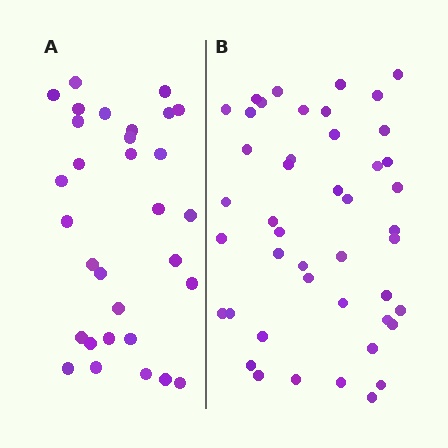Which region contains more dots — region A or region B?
Region B (the right region) has more dots.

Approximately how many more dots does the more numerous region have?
Region B has approximately 15 more dots than region A.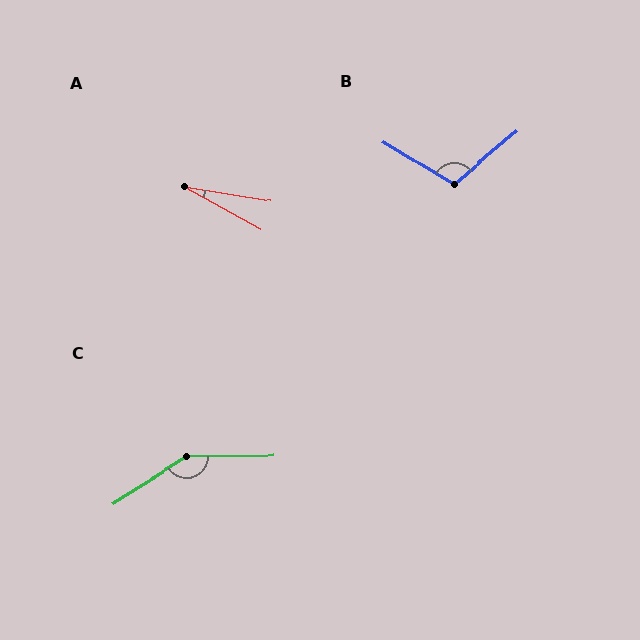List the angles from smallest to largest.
A (19°), B (110°), C (148°).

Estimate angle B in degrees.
Approximately 110 degrees.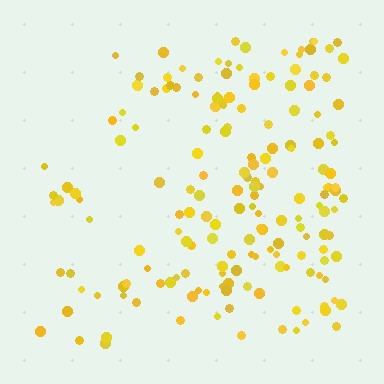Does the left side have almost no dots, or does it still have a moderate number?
Still a moderate number, just noticeably fewer than the right.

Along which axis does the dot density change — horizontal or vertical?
Horizontal.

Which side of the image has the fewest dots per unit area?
The left.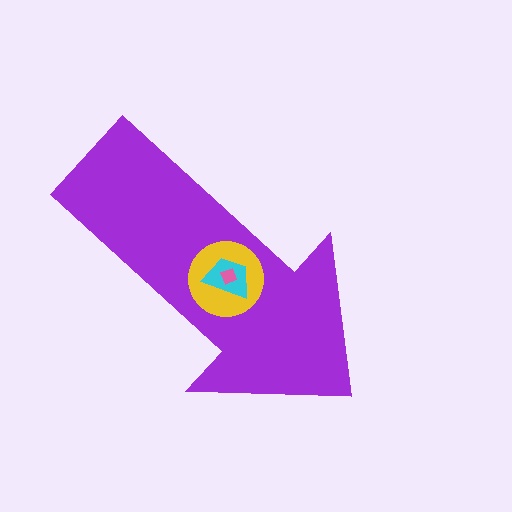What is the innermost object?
The pink square.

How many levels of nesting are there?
4.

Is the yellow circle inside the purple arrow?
Yes.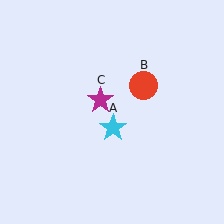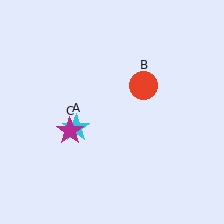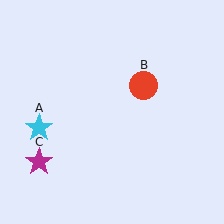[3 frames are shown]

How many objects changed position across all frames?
2 objects changed position: cyan star (object A), magenta star (object C).